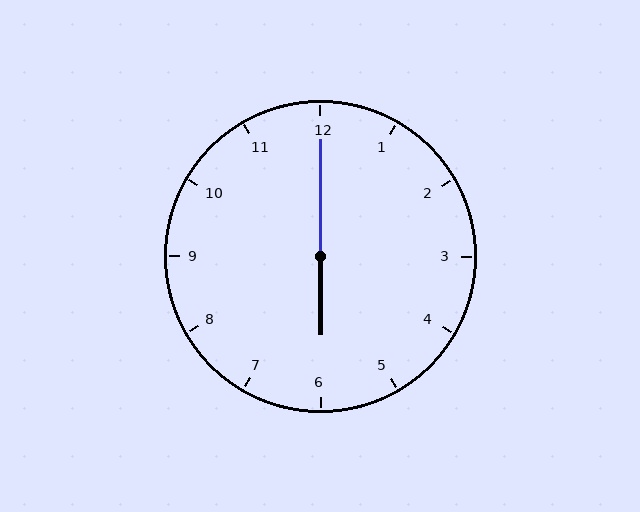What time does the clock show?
6:00.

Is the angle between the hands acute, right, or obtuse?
It is obtuse.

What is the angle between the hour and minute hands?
Approximately 180 degrees.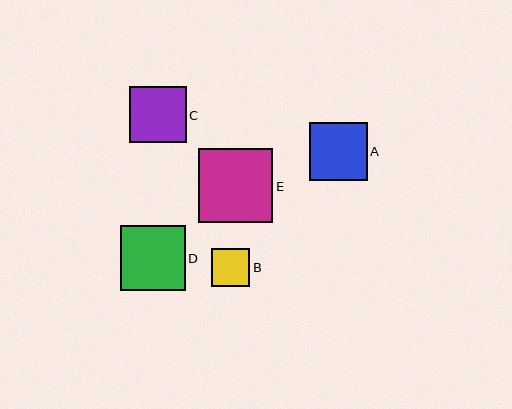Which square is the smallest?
Square B is the smallest with a size of approximately 38 pixels.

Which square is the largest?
Square E is the largest with a size of approximately 74 pixels.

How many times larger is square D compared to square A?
Square D is approximately 1.1 times the size of square A.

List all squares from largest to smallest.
From largest to smallest: E, D, A, C, B.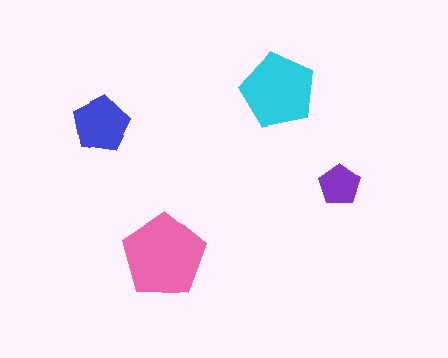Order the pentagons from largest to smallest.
the pink one, the cyan one, the blue one, the purple one.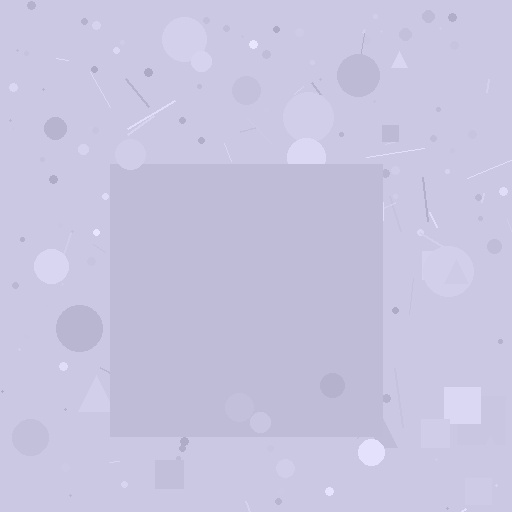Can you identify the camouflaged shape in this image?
The camouflaged shape is a square.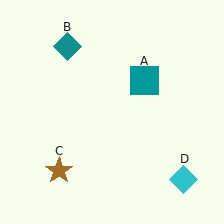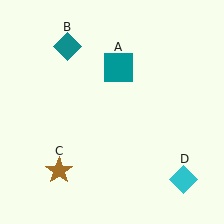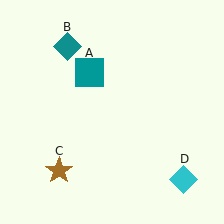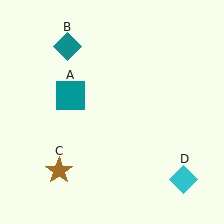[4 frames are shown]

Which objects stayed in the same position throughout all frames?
Teal diamond (object B) and brown star (object C) and cyan diamond (object D) remained stationary.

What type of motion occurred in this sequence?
The teal square (object A) rotated counterclockwise around the center of the scene.